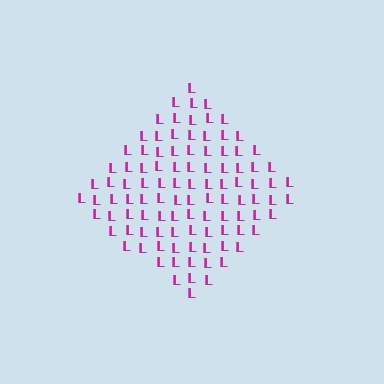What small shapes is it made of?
It is made of small letter L's.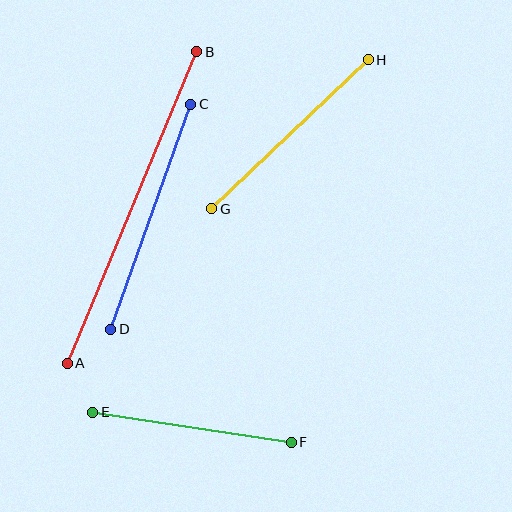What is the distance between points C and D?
The distance is approximately 239 pixels.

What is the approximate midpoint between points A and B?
The midpoint is at approximately (132, 208) pixels.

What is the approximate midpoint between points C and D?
The midpoint is at approximately (151, 217) pixels.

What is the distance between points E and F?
The distance is approximately 200 pixels.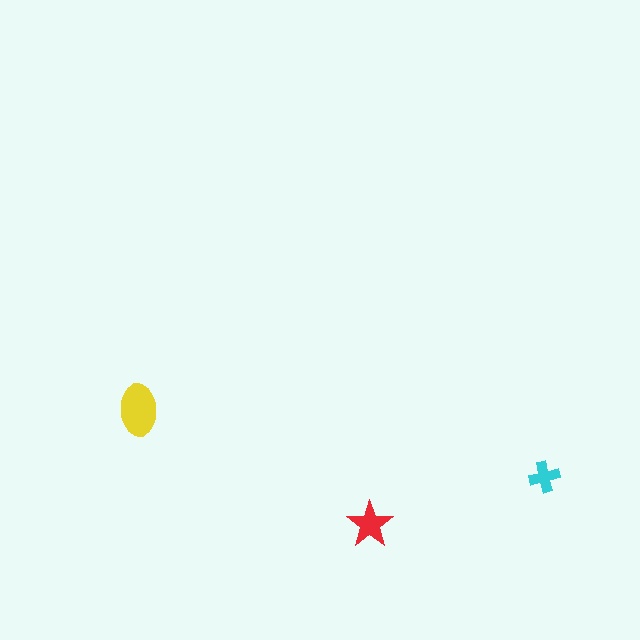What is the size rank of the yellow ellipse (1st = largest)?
1st.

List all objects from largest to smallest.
The yellow ellipse, the red star, the cyan cross.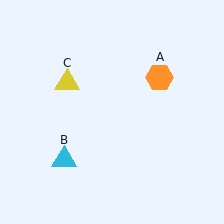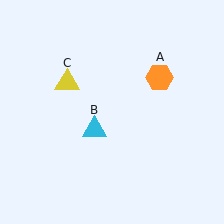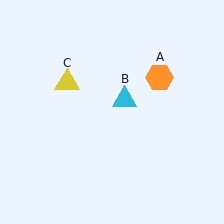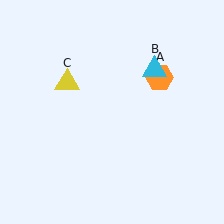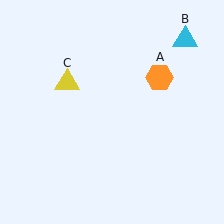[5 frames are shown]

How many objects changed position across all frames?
1 object changed position: cyan triangle (object B).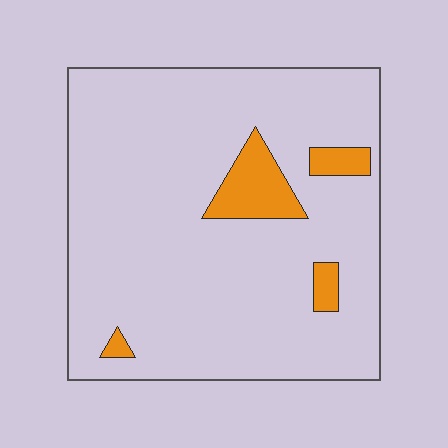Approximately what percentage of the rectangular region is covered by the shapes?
Approximately 10%.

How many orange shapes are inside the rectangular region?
4.